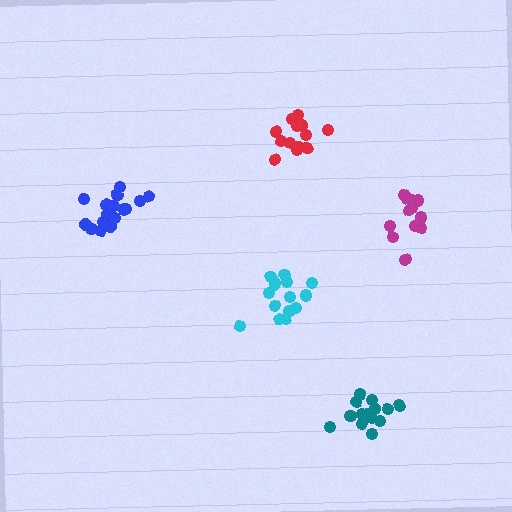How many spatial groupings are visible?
There are 5 spatial groupings.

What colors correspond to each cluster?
The clusters are colored: teal, red, blue, cyan, magenta.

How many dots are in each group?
Group 1: 14 dots, Group 2: 13 dots, Group 3: 17 dots, Group 4: 15 dots, Group 5: 12 dots (71 total).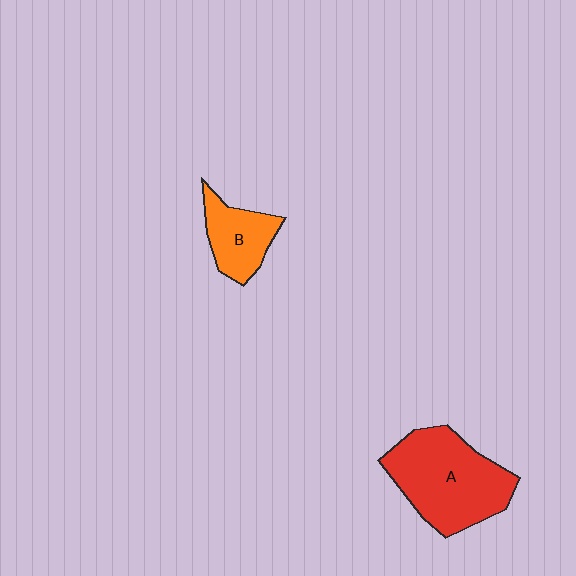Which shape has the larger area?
Shape A (red).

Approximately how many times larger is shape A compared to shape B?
Approximately 2.1 times.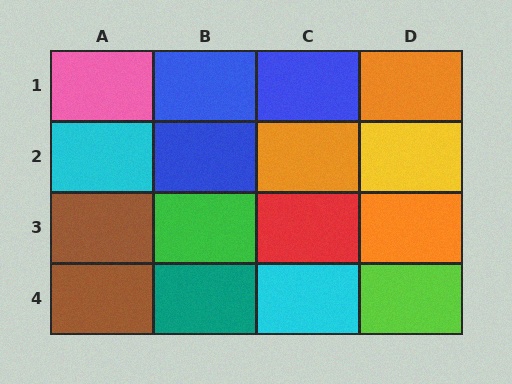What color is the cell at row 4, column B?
Teal.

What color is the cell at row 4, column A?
Brown.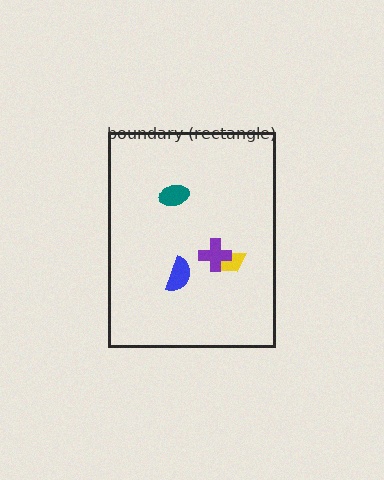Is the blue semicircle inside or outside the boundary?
Inside.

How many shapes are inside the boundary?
4 inside, 0 outside.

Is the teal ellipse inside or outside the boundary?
Inside.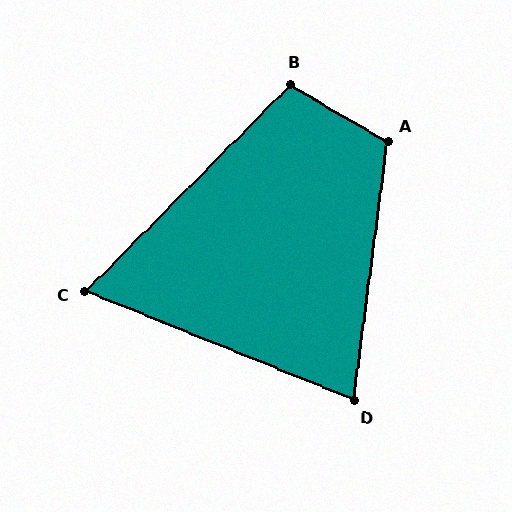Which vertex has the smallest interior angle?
C, at approximately 67 degrees.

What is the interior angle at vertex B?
Approximately 105 degrees (obtuse).